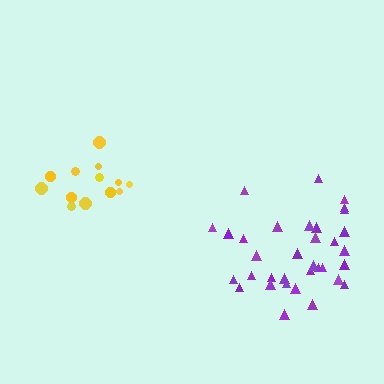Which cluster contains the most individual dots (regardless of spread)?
Purple (34).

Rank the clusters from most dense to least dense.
yellow, purple.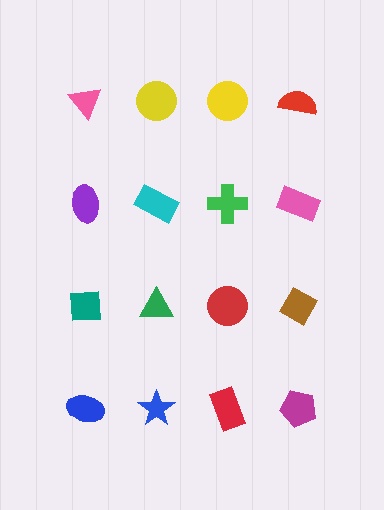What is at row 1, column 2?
A yellow circle.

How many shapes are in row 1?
4 shapes.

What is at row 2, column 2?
A cyan rectangle.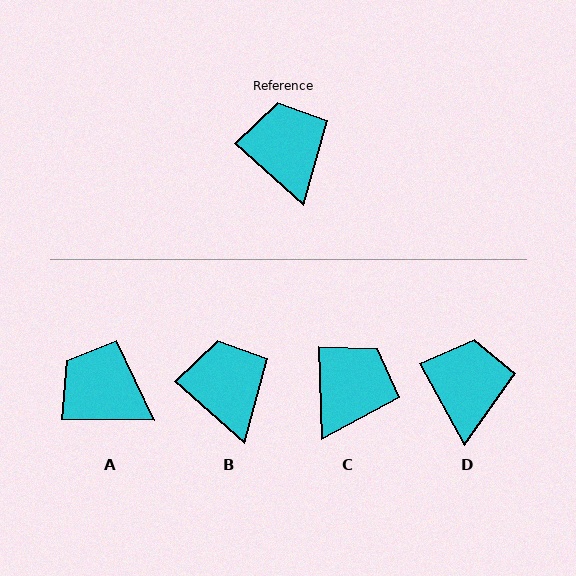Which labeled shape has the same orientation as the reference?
B.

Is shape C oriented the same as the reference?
No, it is off by about 46 degrees.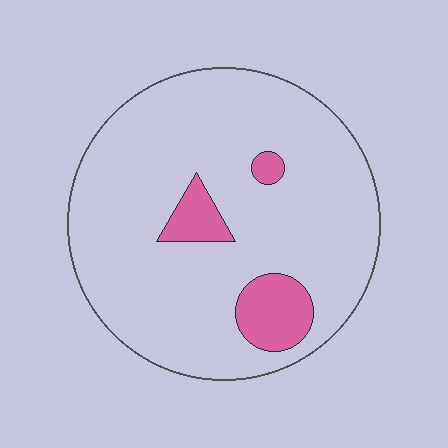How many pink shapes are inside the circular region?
3.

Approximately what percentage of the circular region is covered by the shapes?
Approximately 10%.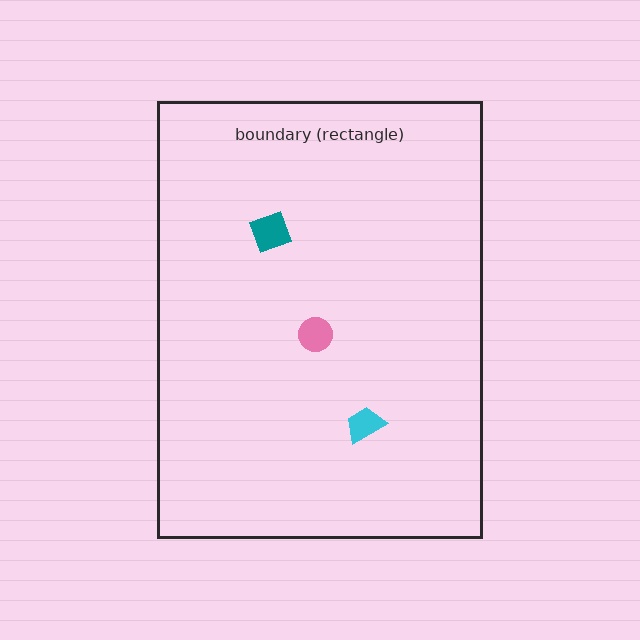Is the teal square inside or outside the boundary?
Inside.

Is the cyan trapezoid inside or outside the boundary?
Inside.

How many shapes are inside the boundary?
3 inside, 0 outside.